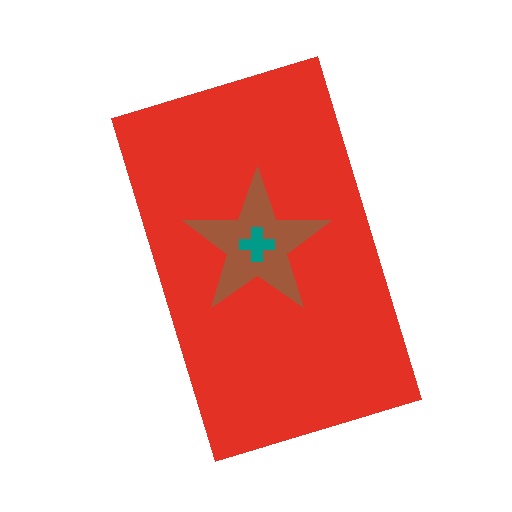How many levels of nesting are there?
3.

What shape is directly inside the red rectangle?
The brown star.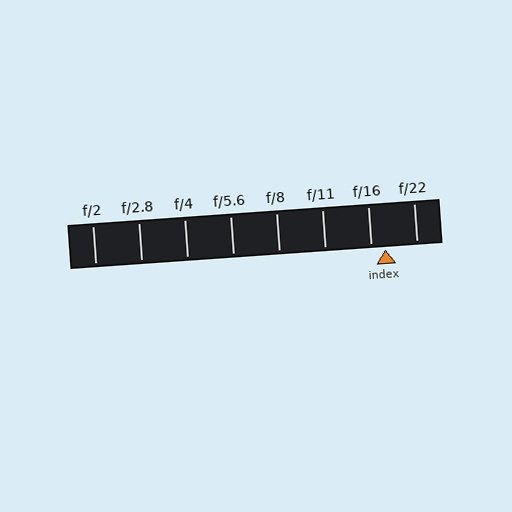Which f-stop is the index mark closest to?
The index mark is closest to f/16.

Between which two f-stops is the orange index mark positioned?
The index mark is between f/16 and f/22.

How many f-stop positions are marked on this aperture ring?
There are 8 f-stop positions marked.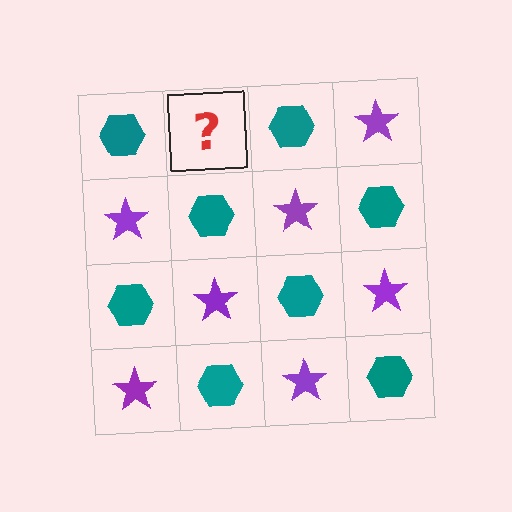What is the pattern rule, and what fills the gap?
The rule is that it alternates teal hexagon and purple star in a checkerboard pattern. The gap should be filled with a purple star.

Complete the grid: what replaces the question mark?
The question mark should be replaced with a purple star.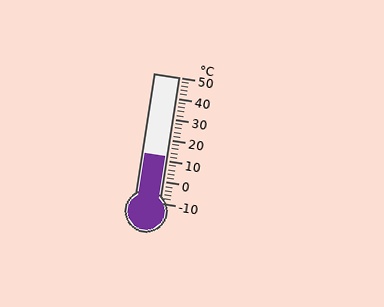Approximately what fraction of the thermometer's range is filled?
The thermometer is filled to approximately 35% of its range.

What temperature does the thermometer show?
The thermometer shows approximately 12°C.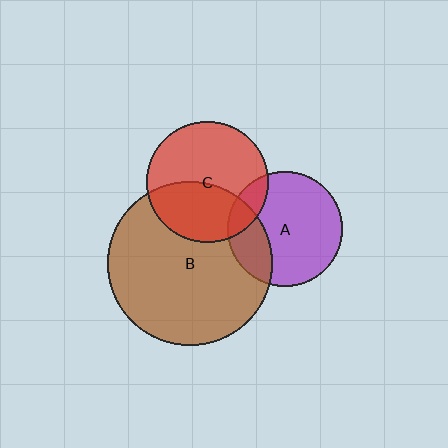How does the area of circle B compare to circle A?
Approximately 2.1 times.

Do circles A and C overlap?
Yes.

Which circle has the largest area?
Circle B (brown).